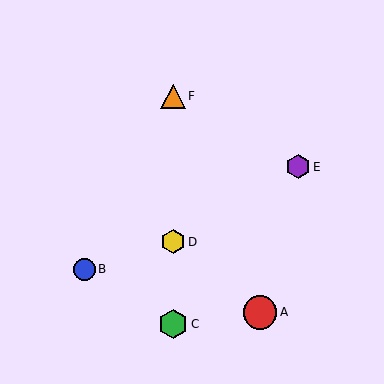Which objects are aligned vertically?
Objects C, D, F are aligned vertically.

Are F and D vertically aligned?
Yes, both are at x≈173.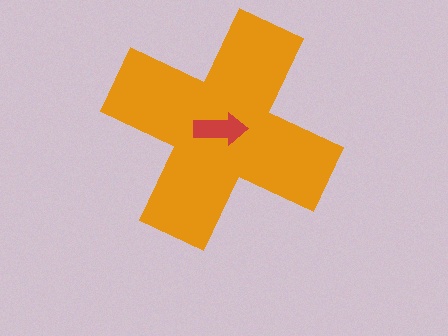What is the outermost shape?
The orange cross.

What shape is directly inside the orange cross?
The red arrow.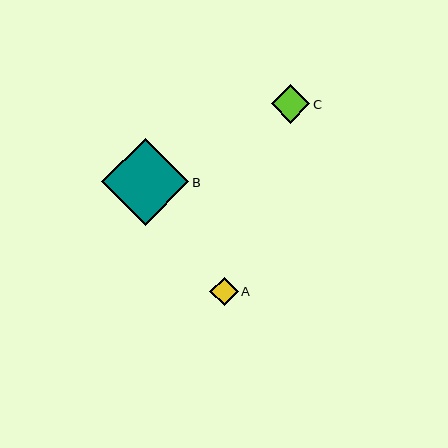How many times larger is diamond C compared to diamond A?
Diamond C is approximately 1.4 times the size of diamond A.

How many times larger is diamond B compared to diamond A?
Diamond B is approximately 3.1 times the size of diamond A.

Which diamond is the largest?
Diamond B is the largest with a size of approximately 87 pixels.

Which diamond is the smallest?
Diamond A is the smallest with a size of approximately 28 pixels.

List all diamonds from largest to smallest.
From largest to smallest: B, C, A.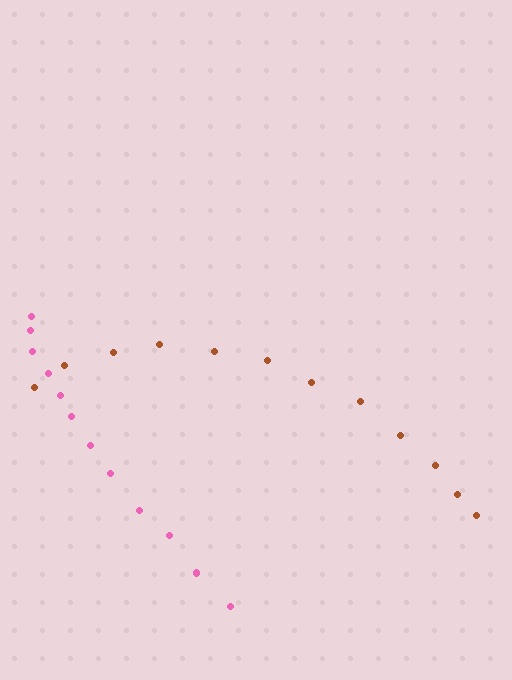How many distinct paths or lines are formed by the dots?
There are 2 distinct paths.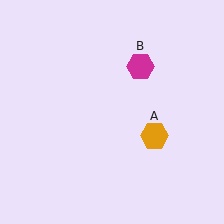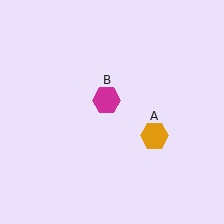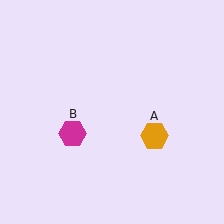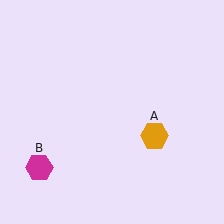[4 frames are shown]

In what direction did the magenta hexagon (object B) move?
The magenta hexagon (object B) moved down and to the left.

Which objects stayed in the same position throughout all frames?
Orange hexagon (object A) remained stationary.